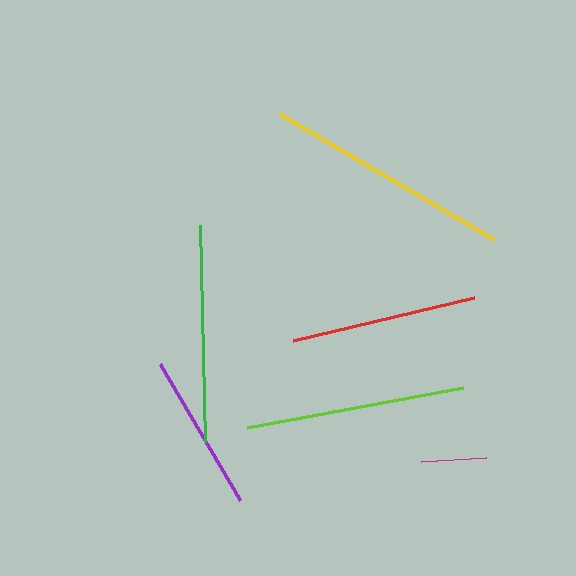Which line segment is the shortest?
The magenta line is the shortest at approximately 66 pixels.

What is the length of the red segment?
The red segment is approximately 186 pixels long.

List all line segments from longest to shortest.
From longest to shortest: yellow, lime, green, red, purple, magenta.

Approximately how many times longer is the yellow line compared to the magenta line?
The yellow line is approximately 3.8 times the length of the magenta line.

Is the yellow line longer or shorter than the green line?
The yellow line is longer than the green line.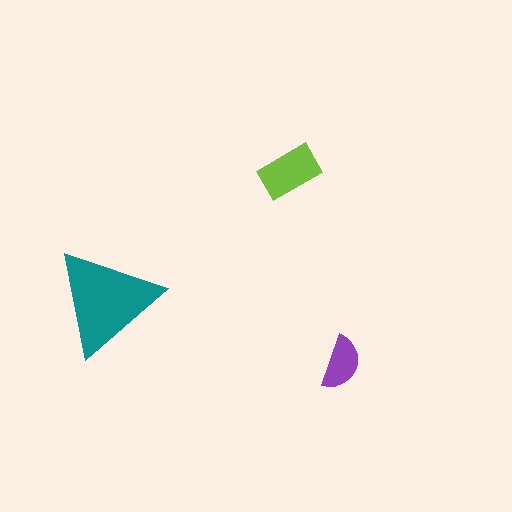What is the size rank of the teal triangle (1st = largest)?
1st.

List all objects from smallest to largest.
The purple semicircle, the lime rectangle, the teal triangle.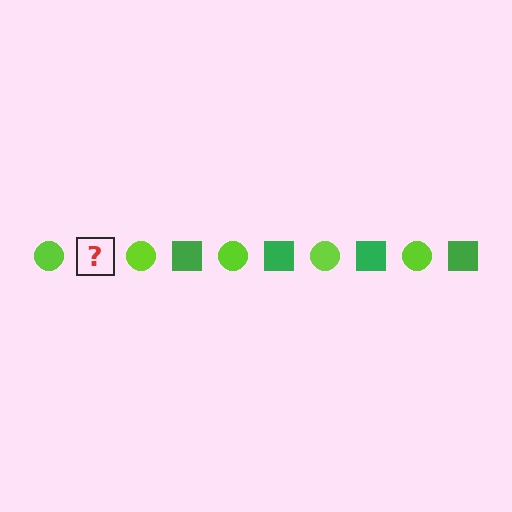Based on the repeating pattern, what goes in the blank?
The blank should be a green square.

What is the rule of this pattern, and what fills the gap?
The rule is that the pattern alternates between lime circle and green square. The gap should be filled with a green square.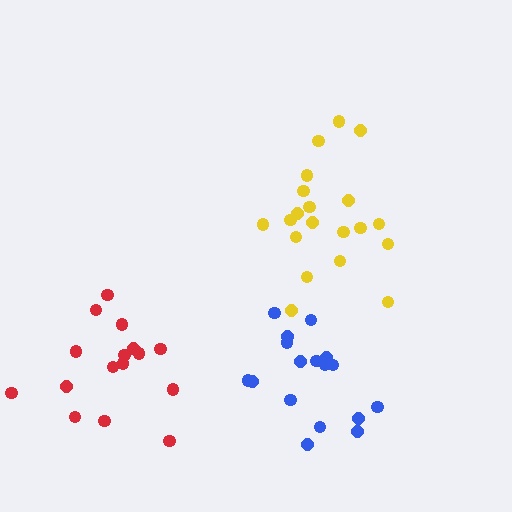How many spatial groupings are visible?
There are 3 spatial groupings.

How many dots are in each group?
Group 1: 17 dots, Group 2: 20 dots, Group 3: 16 dots (53 total).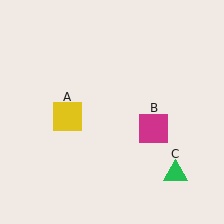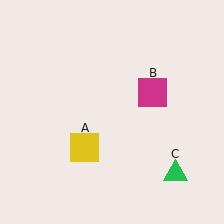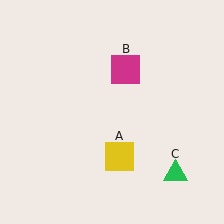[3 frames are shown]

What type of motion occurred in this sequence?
The yellow square (object A), magenta square (object B) rotated counterclockwise around the center of the scene.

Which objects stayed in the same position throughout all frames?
Green triangle (object C) remained stationary.